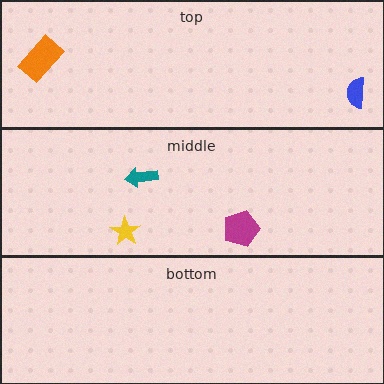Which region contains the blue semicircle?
The top region.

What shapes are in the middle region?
The yellow star, the magenta pentagon, the teal arrow.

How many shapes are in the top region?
2.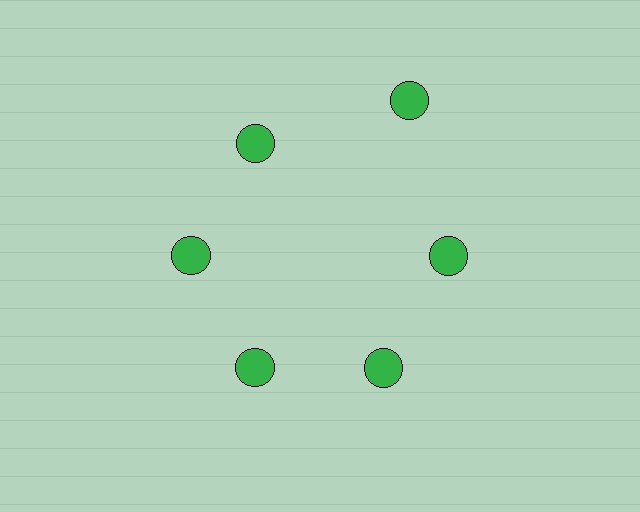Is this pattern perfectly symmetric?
No. The 6 green circles are arranged in a ring, but one element near the 1 o'clock position is pushed outward from the center, breaking the 6-fold rotational symmetry.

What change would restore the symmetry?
The symmetry would be restored by moving it inward, back onto the ring so that all 6 circles sit at equal angles and equal distance from the center.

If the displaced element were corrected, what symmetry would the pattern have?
It would have 6-fold rotational symmetry — the pattern would map onto itself every 60 degrees.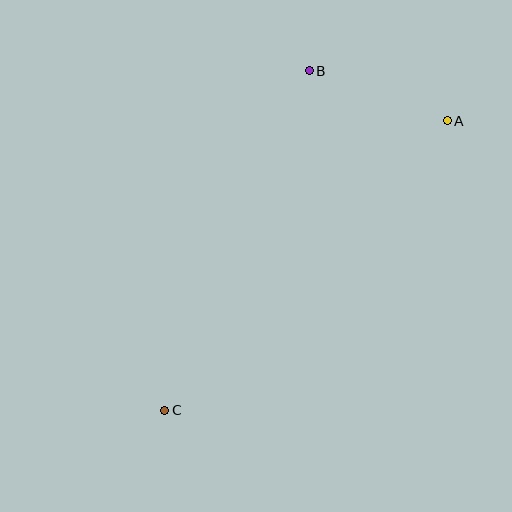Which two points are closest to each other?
Points A and B are closest to each other.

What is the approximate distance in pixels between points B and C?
The distance between B and C is approximately 369 pixels.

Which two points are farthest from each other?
Points A and C are farthest from each other.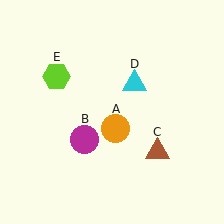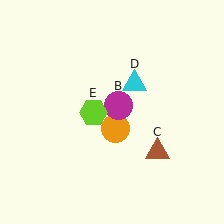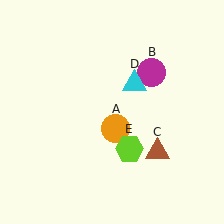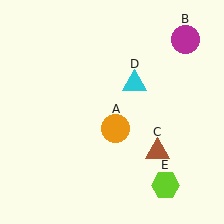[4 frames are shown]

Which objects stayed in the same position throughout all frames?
Orange circle (object A) and brown triangle (object C) and cyan triangle (object D) remained stationary.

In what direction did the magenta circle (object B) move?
The magenta circle (object B) moved up and to the right.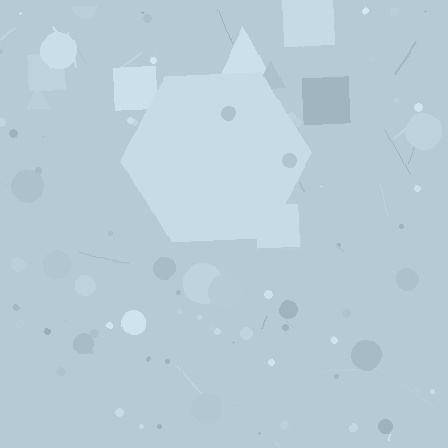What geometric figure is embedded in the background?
A hexagon is embedded in the background.